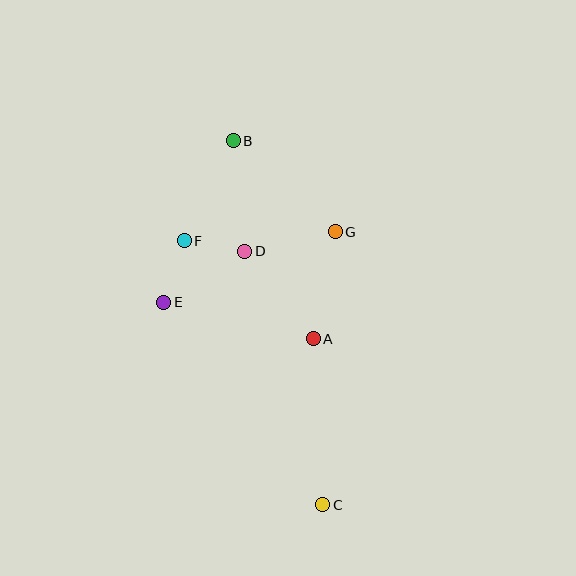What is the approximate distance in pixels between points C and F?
The distance between C and F is approximately 298 pixels.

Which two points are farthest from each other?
Points B and C are farthest from each other.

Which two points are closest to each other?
Points D and F are closest to each other.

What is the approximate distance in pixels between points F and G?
The distance between F and G is approximately 151 pixels.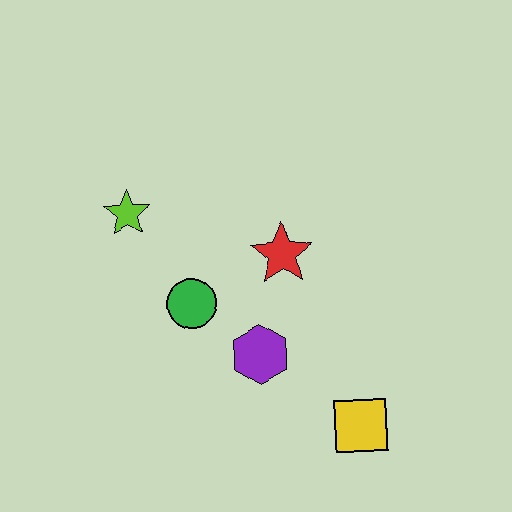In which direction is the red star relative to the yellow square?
The red star is above the yellow square.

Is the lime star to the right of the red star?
No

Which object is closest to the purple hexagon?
The green circle is closest to the purple hexagon.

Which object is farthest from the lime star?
The yellow square is farthest from the lime star.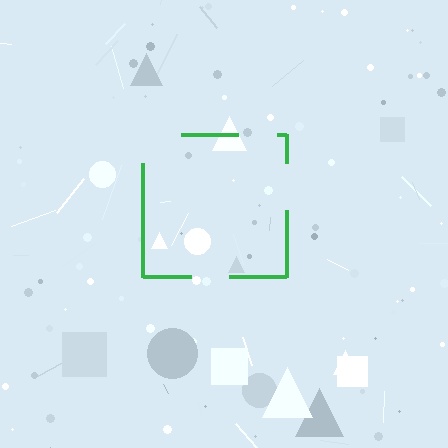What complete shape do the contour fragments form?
The contour fragments form a square.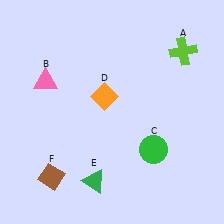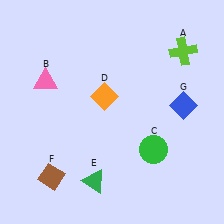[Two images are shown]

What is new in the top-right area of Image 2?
A blue diamond (G) was added in the top-right area of Image 2.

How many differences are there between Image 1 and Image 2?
There is 1 difference between the two images.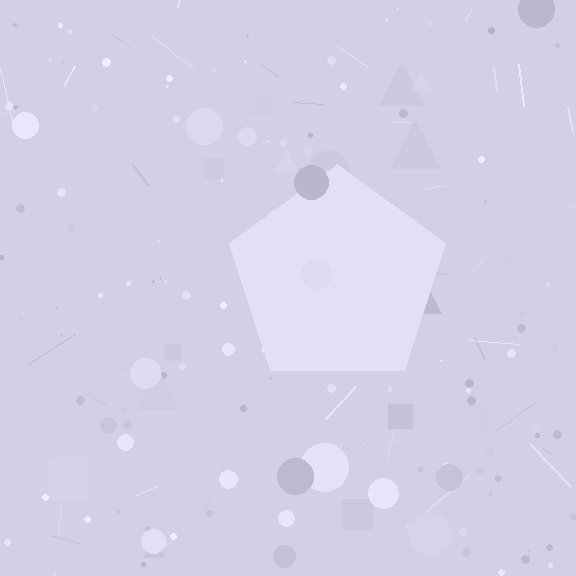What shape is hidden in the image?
A pentagon is hidden in the image.